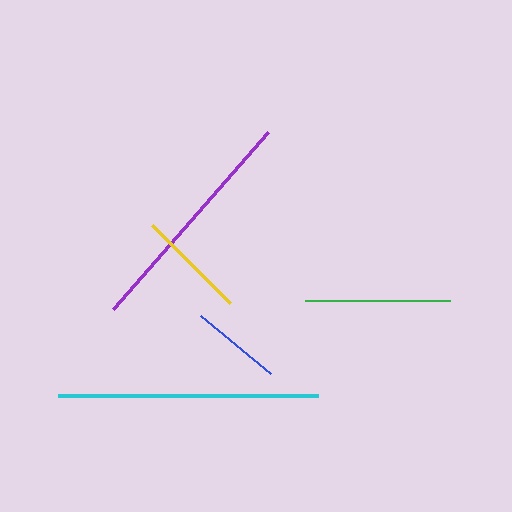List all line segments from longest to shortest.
From longest to shortest: cyan, purple, green, yellow, blue.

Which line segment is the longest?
The cyan line is the longest at approximately 260 pixels.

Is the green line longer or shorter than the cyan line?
The cyan line is longer than the green line.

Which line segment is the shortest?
The blue line is the shortest at approximately 92 pixels.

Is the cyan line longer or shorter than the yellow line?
The cyan line is longer than the yellow line.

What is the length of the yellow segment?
The yellow segment is approximately 111 pixels long.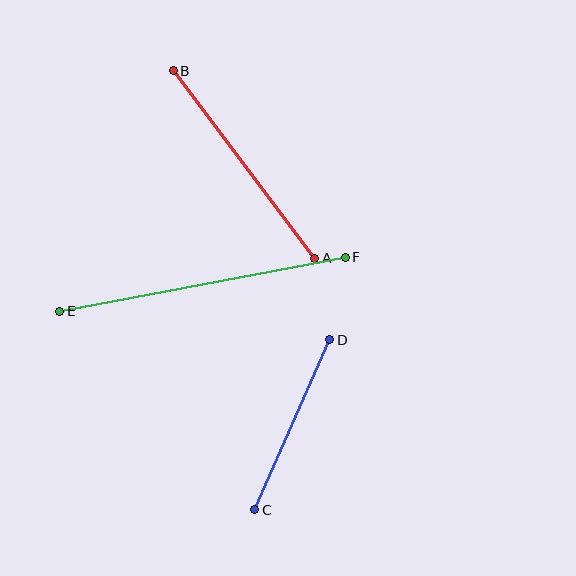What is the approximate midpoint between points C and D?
The midpoint is at approximately (292, 425) pixels.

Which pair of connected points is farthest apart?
Points E and F are farthest apart.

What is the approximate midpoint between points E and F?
The midpoint is at approximately (202, 284) pixels.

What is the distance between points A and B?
The distance is approximately 235 pixels.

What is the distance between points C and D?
The distance is approximately 186 pixels.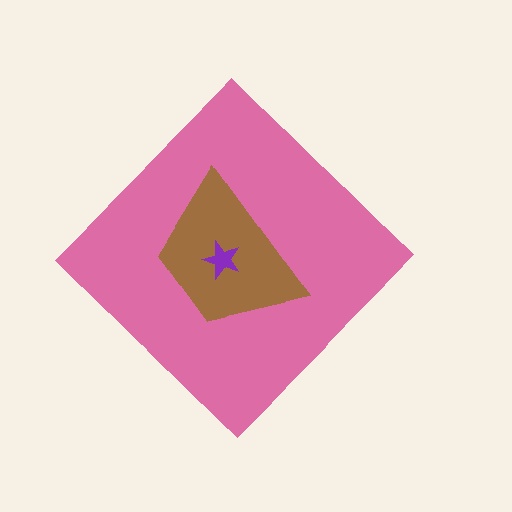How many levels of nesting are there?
3.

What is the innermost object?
The purple star.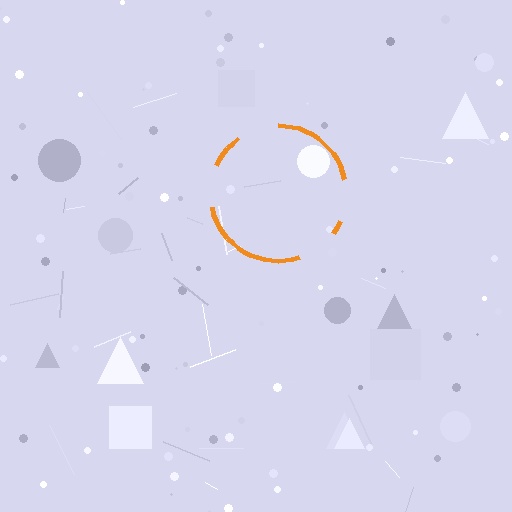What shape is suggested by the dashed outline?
The dashed outline suggests a circle.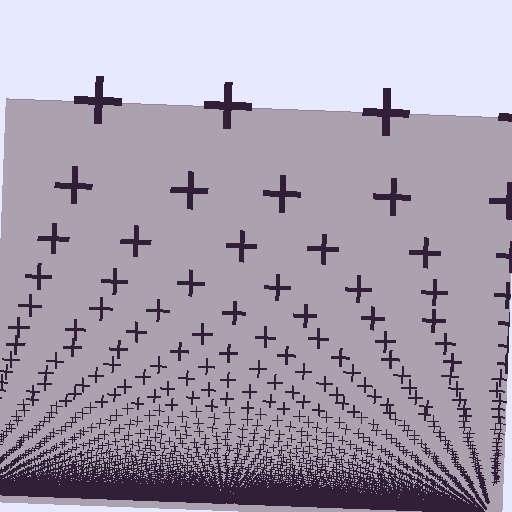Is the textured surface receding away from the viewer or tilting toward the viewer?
The surface appears to tilt toward the viewer. Texture elements get larger and sparser toward the top.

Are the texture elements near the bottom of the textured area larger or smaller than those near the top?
Smaller. The gradient is inverted — elements near the bottom are smaller and denser.